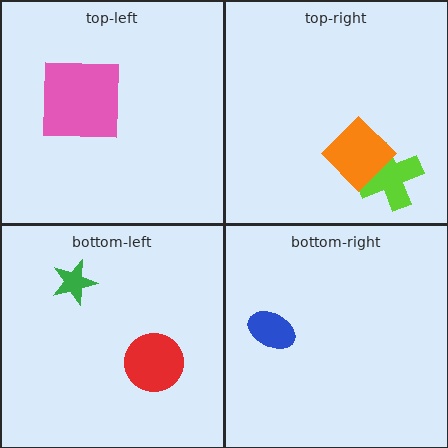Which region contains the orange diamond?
The top-right region.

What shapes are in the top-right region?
The lime cross, the orange diamond.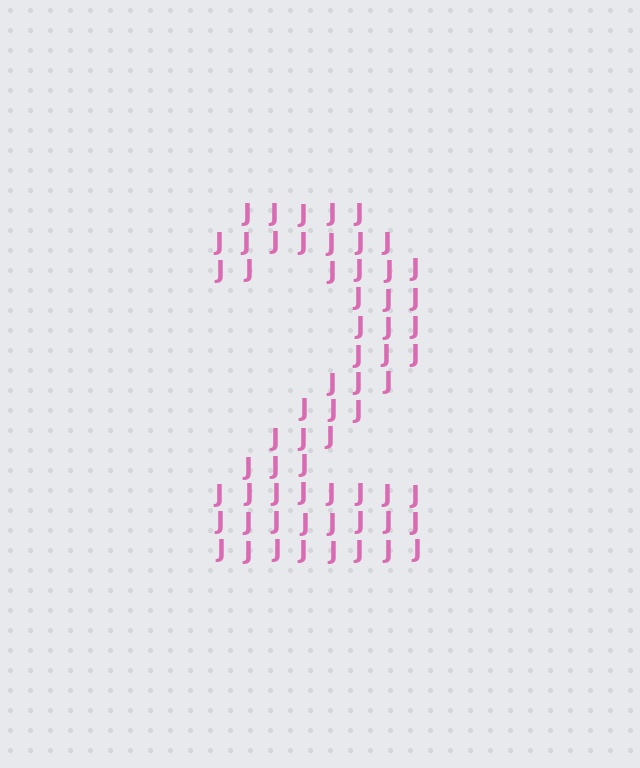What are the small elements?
The small elements are letter J's.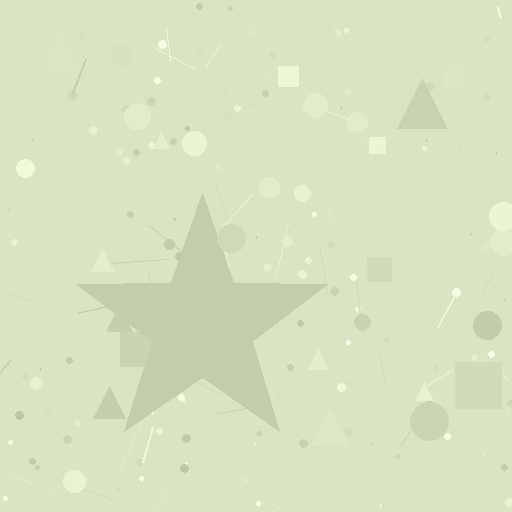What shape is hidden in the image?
A star is hidden in the image.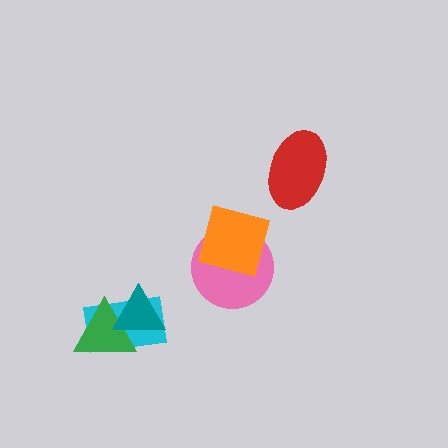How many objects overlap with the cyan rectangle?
2 objects overlap with the cyan rectangle.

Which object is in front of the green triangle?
The teal triangle is in front of the green triangle.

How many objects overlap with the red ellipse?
0 objects overlap with the red ellipse.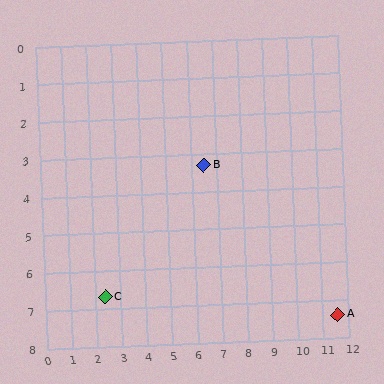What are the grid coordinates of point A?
Point A is at approximately (11.6, 7.4).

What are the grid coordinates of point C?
Point C is at approximately (2.4, 6.7).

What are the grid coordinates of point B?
Point B is at approximately (6.5, 3.3).